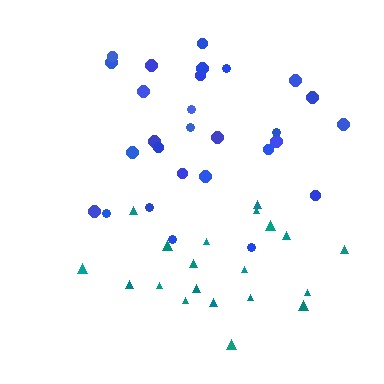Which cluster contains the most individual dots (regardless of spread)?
Blue (28).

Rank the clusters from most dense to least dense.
blue, teal.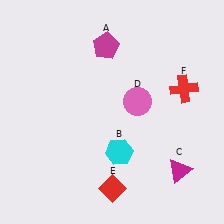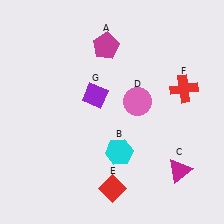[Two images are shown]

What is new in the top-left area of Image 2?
A purple diamond (G) was added in the top-left area of Image 2.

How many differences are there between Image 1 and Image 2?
There is 1 difference between the two images.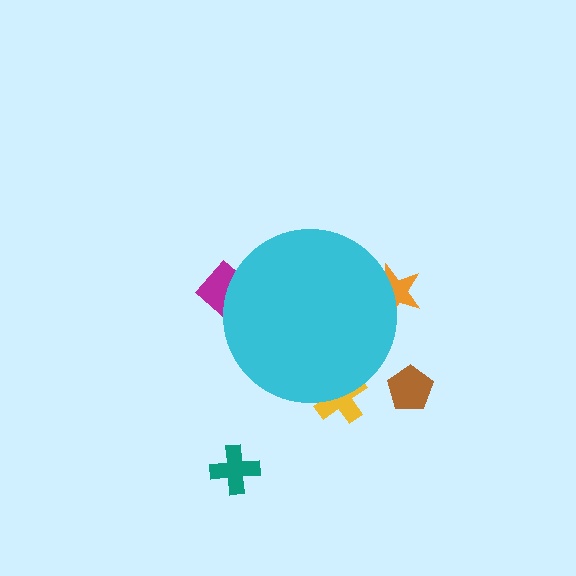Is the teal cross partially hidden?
No, the teal cross is fully visible.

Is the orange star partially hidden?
Yes, the orange star is partially hidden behind the cyan circle.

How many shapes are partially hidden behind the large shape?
3 shapes are partially hidden.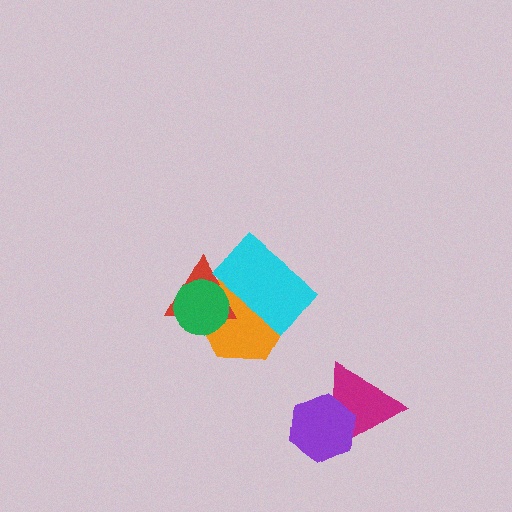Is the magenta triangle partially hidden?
Yes, it is partially covered by another shape.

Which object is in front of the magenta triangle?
The purple hexagon is in front of the magenta triangle.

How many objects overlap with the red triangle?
3 objects overlap with the red triangle.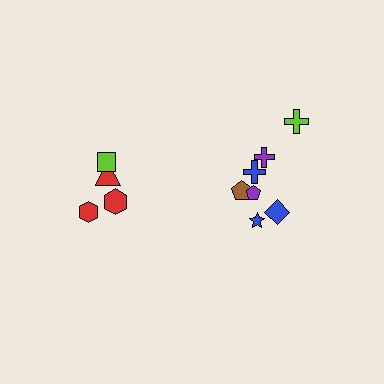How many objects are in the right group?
There are 7 objects.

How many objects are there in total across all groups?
There are 11 objects.